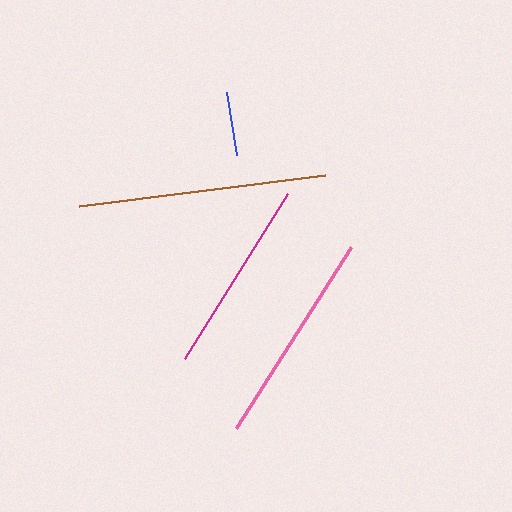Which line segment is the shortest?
The blue line is the shortest at approximately 64 pixels.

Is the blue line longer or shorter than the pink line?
The pink line is longer than the blue line.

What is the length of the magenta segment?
The magenta segment is approximately 194 pixels long.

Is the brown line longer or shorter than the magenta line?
The brown line is longer than the magenta line.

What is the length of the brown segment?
The brown segment is approximately 247 pixels long.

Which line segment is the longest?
The brown line is the longest at approximately 247 pixels.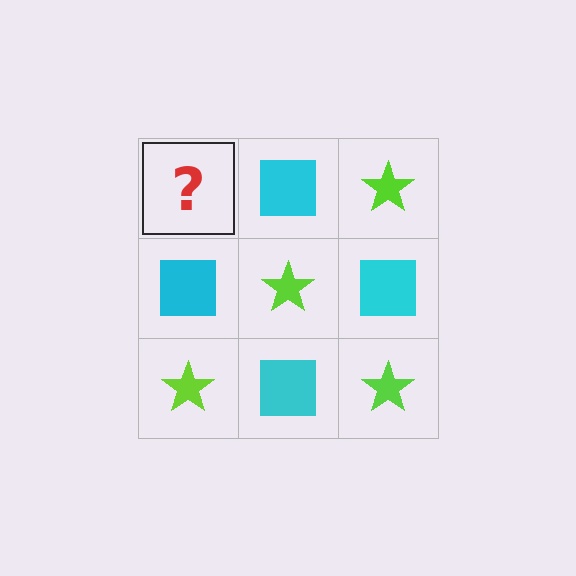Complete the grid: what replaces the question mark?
The question mark should be replaced with a lime star.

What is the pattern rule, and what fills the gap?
The rule is that it alternates lime star and cyan square in a checkerboard pattern. The gap should be filled with a lime star.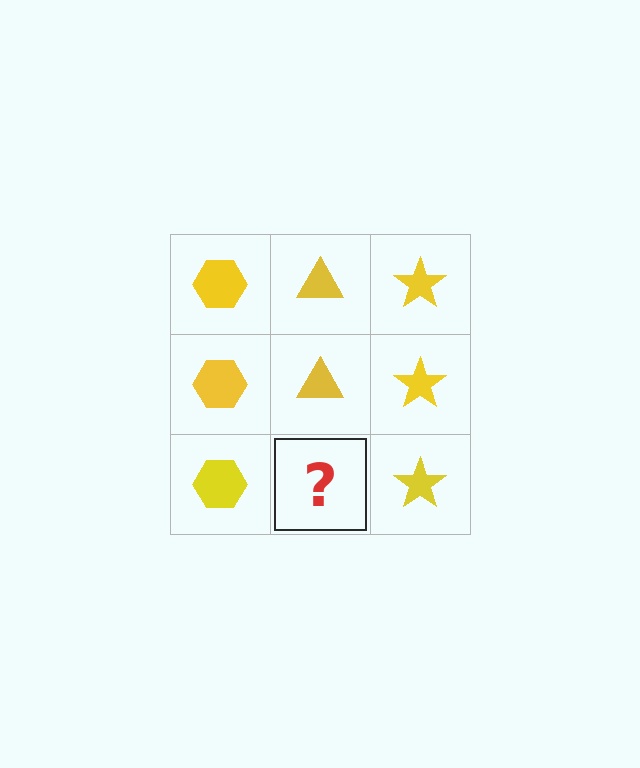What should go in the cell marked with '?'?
The missing cell should contain a yellow triangle.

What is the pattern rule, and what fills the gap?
The rule is that each column has a consistent shape. The gap should be filled with a yellow triangle.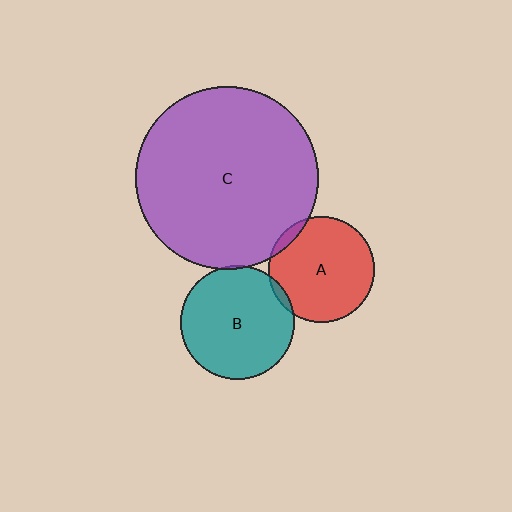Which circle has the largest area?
Circle C (purple).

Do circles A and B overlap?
Yes.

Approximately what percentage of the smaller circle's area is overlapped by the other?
Approximately 5%.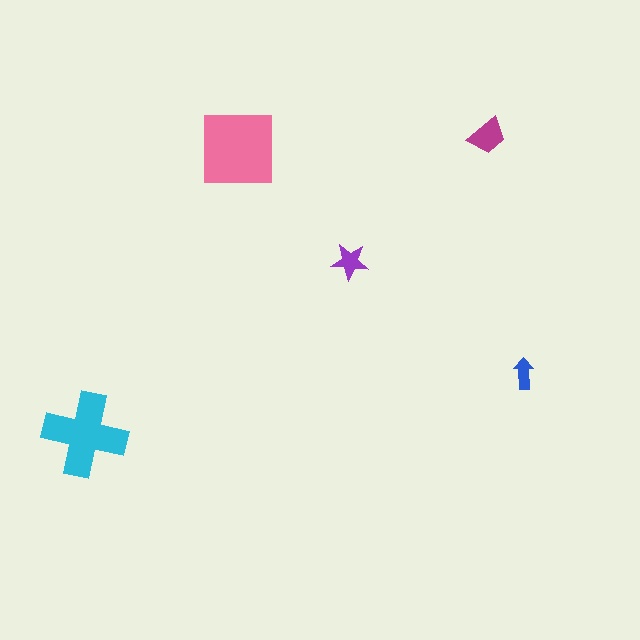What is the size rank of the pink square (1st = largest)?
1st.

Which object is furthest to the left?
The cyan cross is leftmost.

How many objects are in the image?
There are 5 objects in the image.